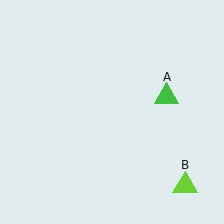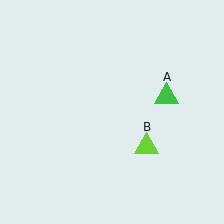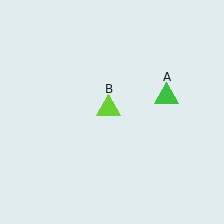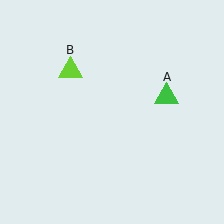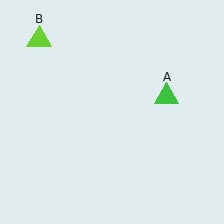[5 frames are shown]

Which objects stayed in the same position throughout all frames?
Green triangle (object A) remained stationary.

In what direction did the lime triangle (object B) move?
The lime triangle (object B) moved up and to the left.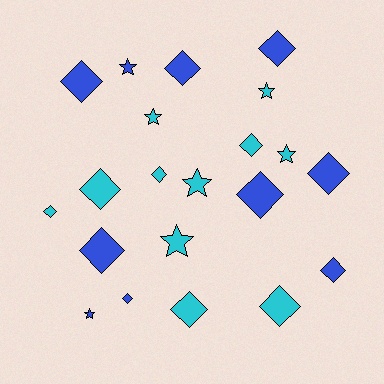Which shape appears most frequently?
Diamond, with 14 objects.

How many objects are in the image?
There are 21 objects.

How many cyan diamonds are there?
There are 6 cyan diamonds.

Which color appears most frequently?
Cyan, with 11 objects.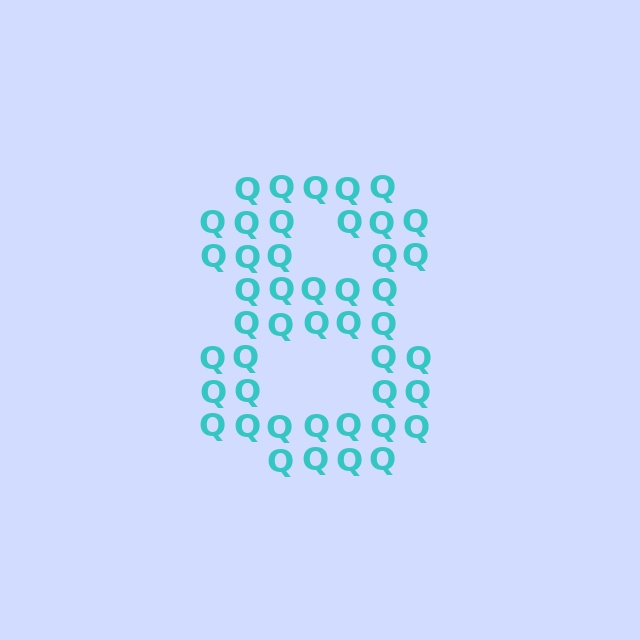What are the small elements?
The small elements are letter Q's.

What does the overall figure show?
The overall figure shows the digit 8.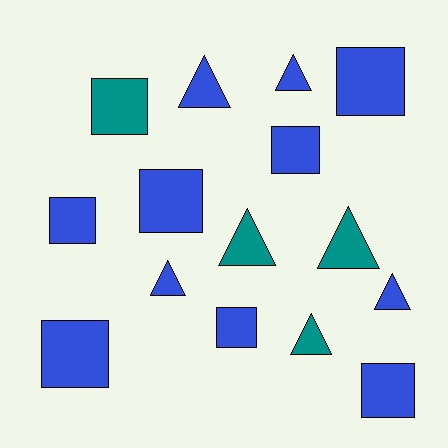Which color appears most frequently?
Blue, with 11 objects.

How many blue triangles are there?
There are 4 blue triangles.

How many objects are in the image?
There are 15 objects.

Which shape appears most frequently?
Square, with 8 objects.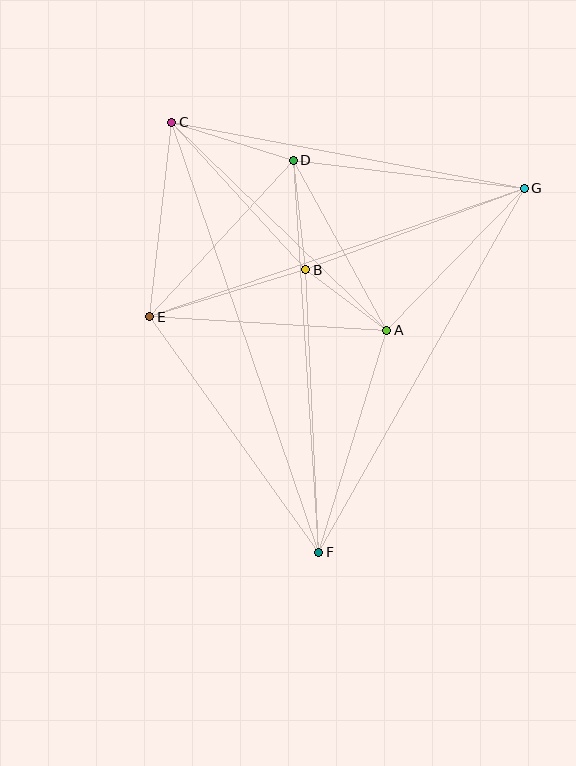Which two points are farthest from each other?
Points C and F are farthest from each other.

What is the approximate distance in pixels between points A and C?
The distance between A and C is approximately 300 pixels.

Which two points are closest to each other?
Points A and B are closest to each other.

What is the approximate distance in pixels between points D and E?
The distance between D and E is approximately 212 pixels.